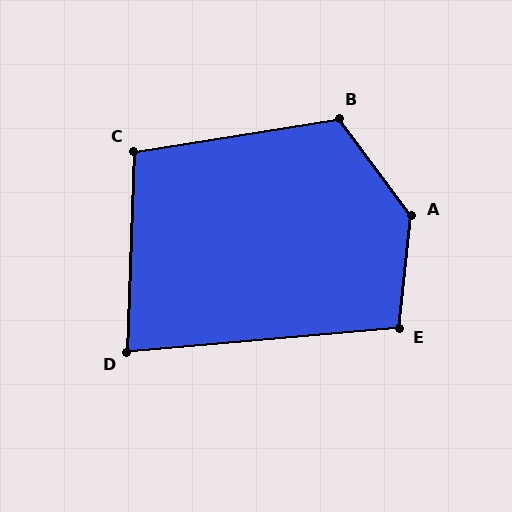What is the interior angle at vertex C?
Approximately 101 degrees (obtuse).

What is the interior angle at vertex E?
Approximately 101 degrees (obtuse).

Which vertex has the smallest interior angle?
D, at approximately 83 degrees.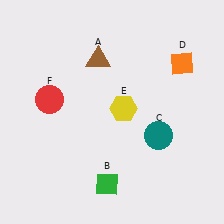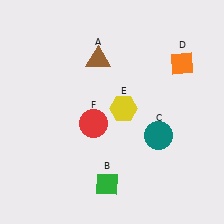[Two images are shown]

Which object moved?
The red circle (F) moved right.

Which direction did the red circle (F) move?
The red circle (F) moved right.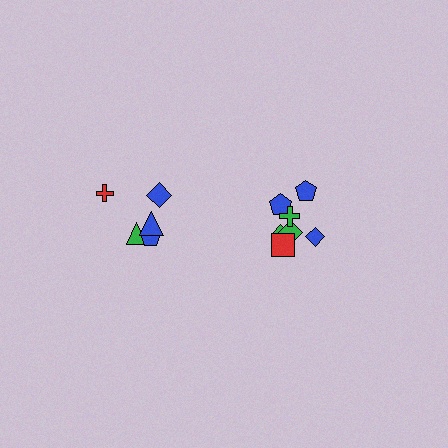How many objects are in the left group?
There are 5 objects.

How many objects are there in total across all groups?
There are 12 objects.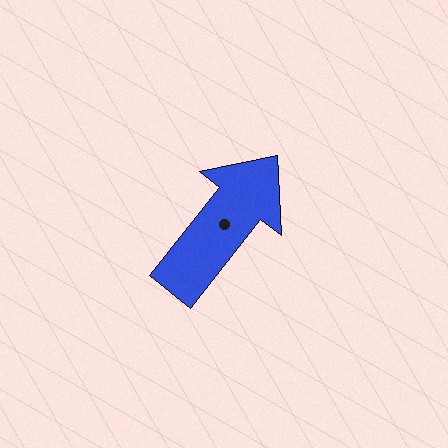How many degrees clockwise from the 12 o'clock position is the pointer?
Approximately 38 degrees.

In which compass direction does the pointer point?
Northeast.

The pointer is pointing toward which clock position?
Roughly 1 o'clock.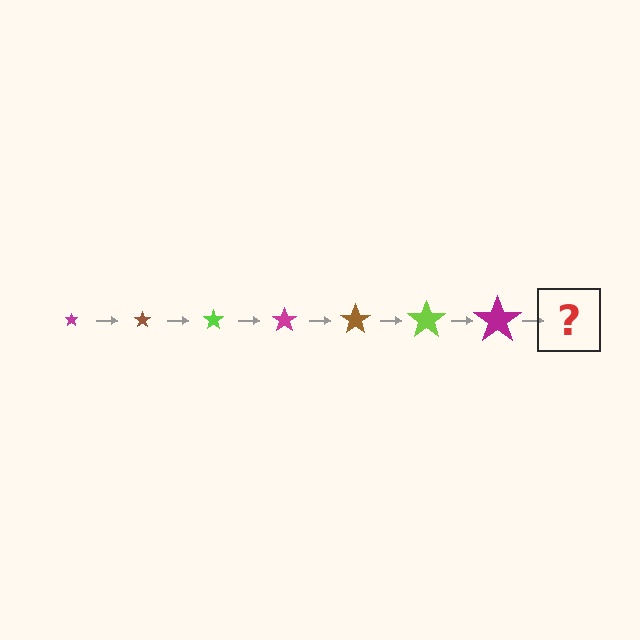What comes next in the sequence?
The next element should be a brown star, larger than the previous one.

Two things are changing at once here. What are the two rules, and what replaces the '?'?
The two rules are that the star grows larger each step and the color cycles through magenta, brown, and lime. The '?' should be a brown star, larger than the previous one.